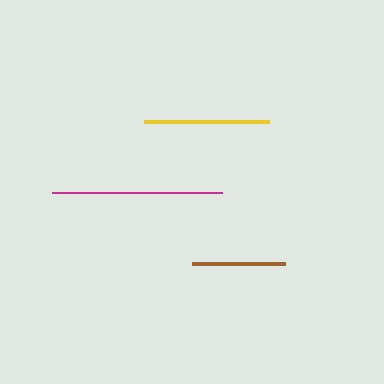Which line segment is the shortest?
The brown line is the shortest at approximately 93 pixels.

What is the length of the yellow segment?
The yellow segment is approximately 125 pixels long.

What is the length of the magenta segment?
The magenta segment is approximately 170 pixels long.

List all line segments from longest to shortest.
From longest to shortest: magenta, yellow, brown.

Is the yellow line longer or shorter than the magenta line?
The magenta line is longer than the yellow line.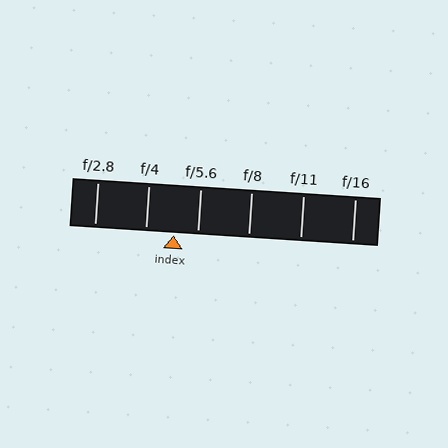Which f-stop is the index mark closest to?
The index mark is closest to f/5.6.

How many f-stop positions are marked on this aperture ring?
There are 6 f-stop positions marked.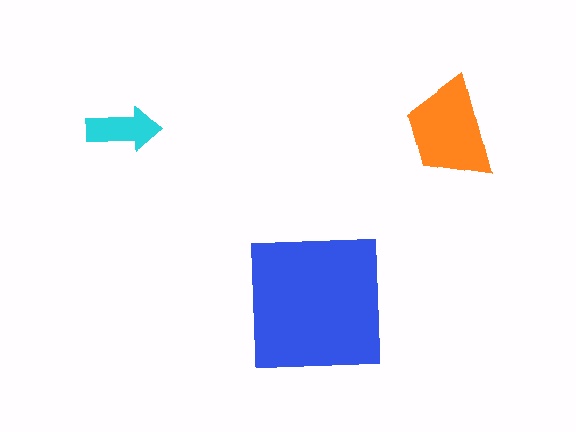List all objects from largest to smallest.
The blue square, the orange trapezoid, the cyan arrow.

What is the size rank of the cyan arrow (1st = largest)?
3rd.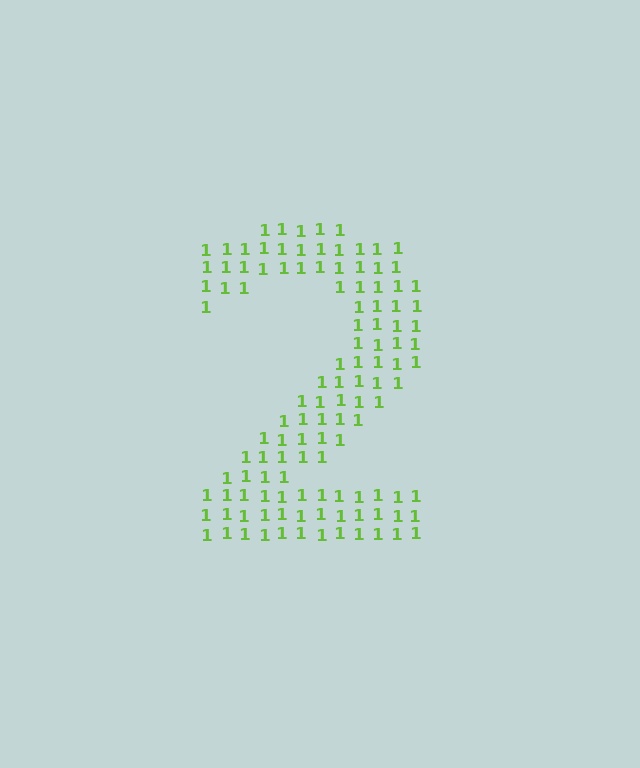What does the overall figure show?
The overall figure shows the digit 2.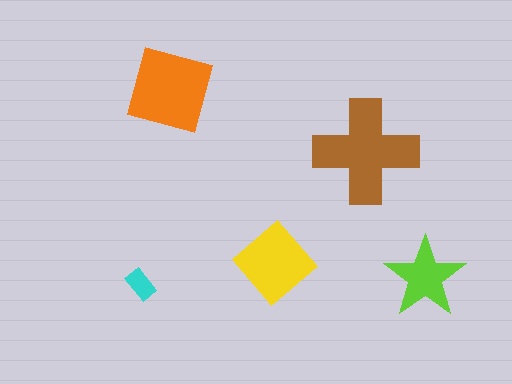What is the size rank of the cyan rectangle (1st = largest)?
5th.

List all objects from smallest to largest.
The cyan rectangle, the lime star, the yellow diamond, the orange square, the brown cross.